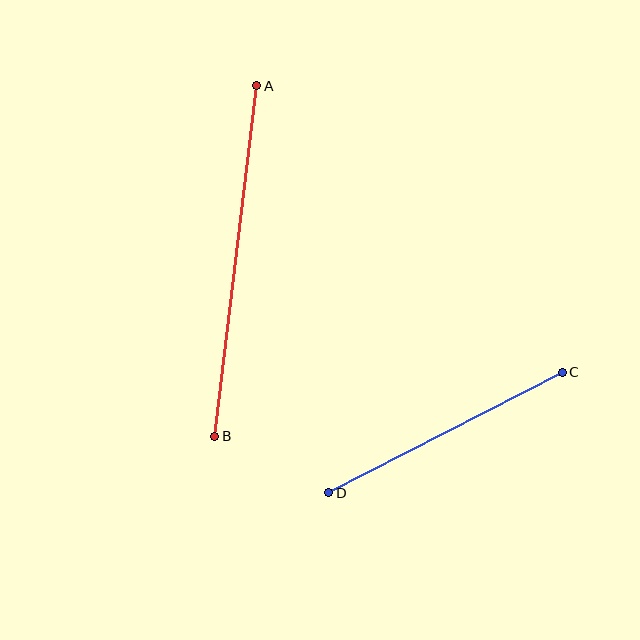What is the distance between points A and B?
The distance is approximately 353 pixels.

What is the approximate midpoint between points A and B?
The midpoint is at approximately (236, 261) pixels.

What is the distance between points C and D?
The distance is approximately 263 pixels.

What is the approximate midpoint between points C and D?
The midpoint is at approximately (445, 433) pixels.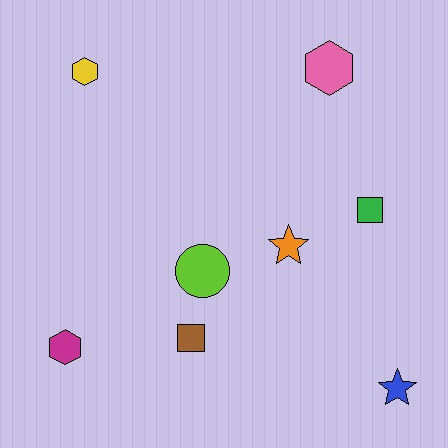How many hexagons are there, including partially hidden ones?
There are 3 hexagons.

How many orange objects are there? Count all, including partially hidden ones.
There is 1 orange object.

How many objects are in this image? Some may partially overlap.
There are 8 objects.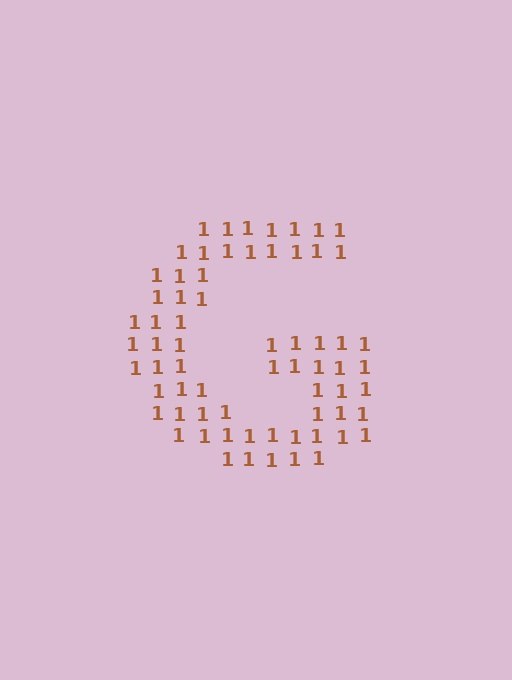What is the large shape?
The large shape is the letter G.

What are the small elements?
The small elements are digit 1's.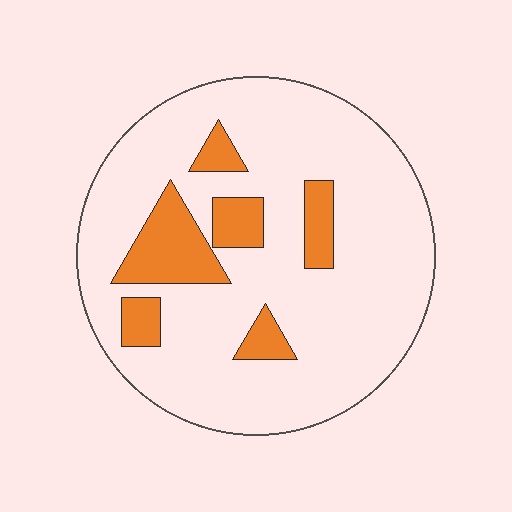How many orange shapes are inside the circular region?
6.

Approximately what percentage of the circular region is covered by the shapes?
Approximately 15%.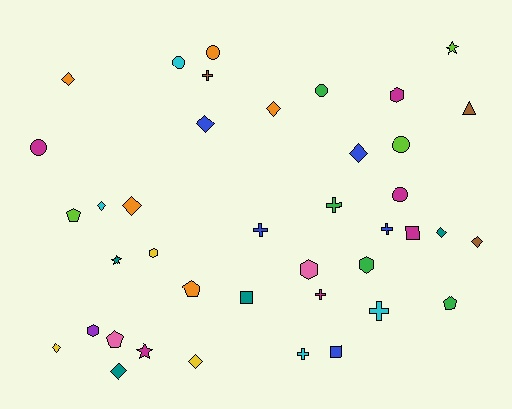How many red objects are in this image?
There are no red objects.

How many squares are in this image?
There are 3 squares.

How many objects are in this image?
There are 40 objects.